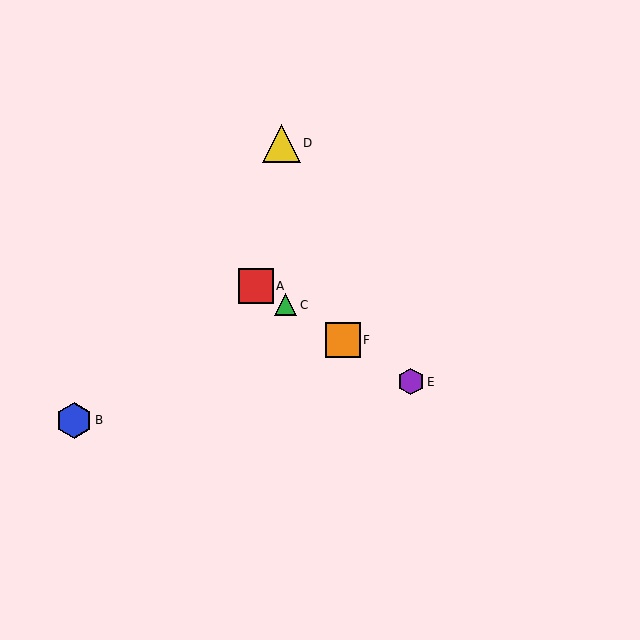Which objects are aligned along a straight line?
Objects A, C, E, F are aligned along a straight line.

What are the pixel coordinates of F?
Object F is at (343, 340).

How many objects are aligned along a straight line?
4 objects (A, C, E, F) are aligned along a straight line.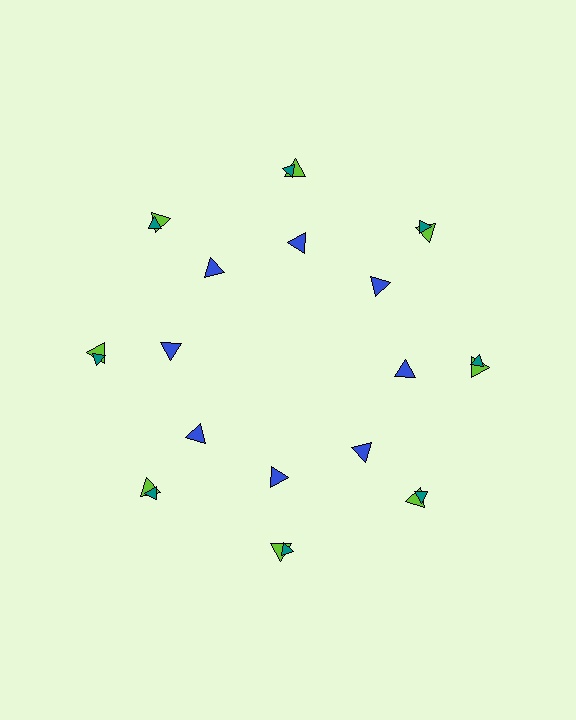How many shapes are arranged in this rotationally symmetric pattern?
There are 24 shapes, arranged in 8 groups of 3.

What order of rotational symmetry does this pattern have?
This pattern has 8-fold rotational symmetry.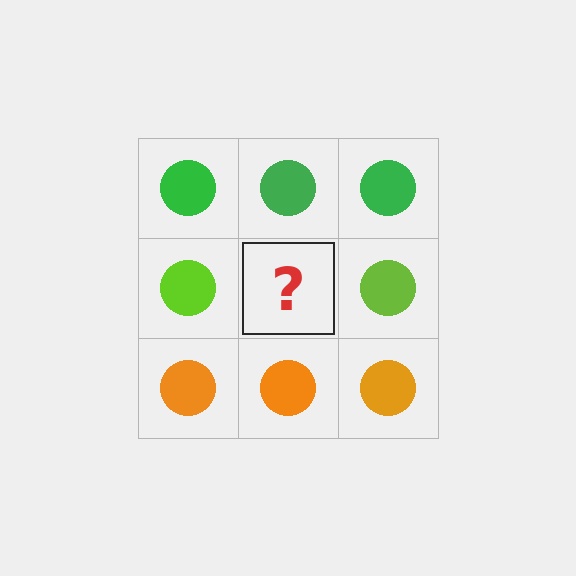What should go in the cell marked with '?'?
The missing cell should contain a lime circle.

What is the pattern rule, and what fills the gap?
The rule is that each row has a consistent color. The gap should be filled with a lime circle.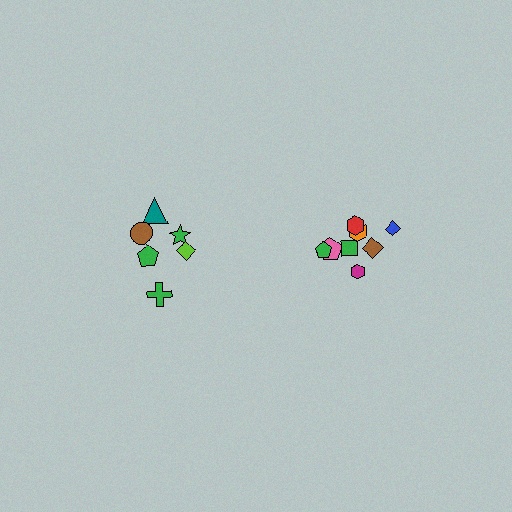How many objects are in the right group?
There are 8 objects.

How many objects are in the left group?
There are 6 objects.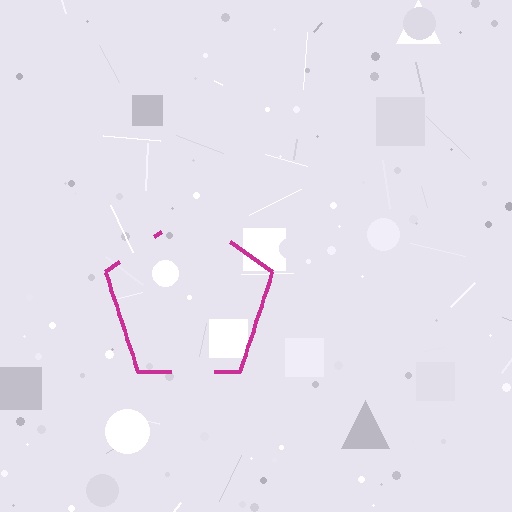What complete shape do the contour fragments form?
The contour fragments form a pentagon.